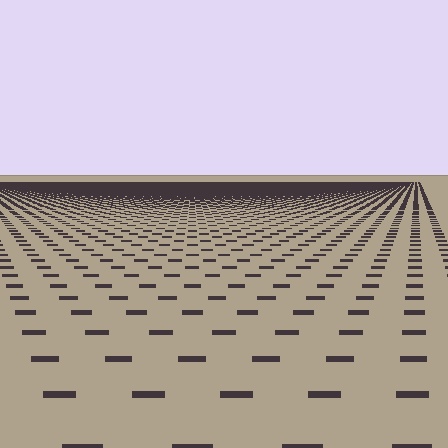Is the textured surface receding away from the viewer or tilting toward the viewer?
The surface is receding away from the viewer. Texture elements get smaller and denser toward the top.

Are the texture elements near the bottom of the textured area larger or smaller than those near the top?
Larger. Near the bottom, elements are closer to the viewer and appear at a bigger on-screen size.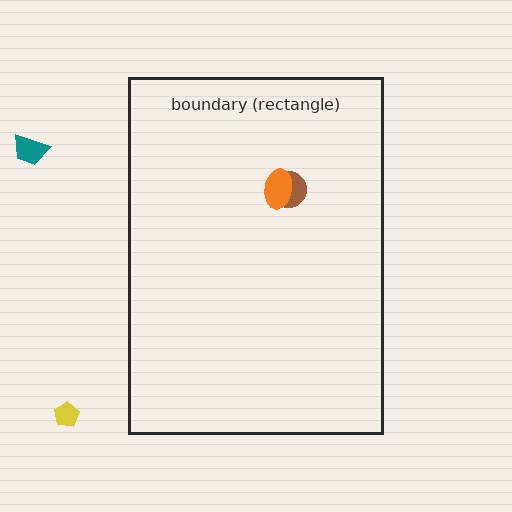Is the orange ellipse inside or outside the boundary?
Inside.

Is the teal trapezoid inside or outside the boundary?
Outside.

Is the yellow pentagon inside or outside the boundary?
Outside.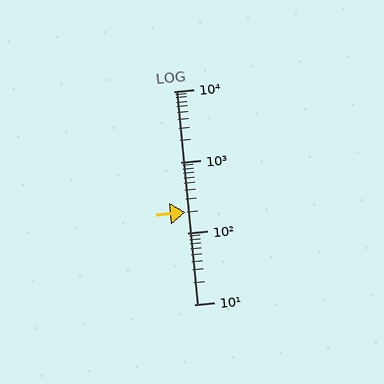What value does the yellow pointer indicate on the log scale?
The pointer indicates approximately 200.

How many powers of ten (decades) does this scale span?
The scale spans 3 decades, from 10 to 10000.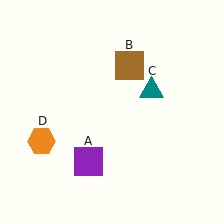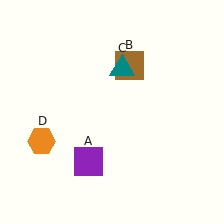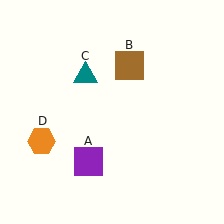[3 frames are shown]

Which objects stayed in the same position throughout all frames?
Purple square (object A) and brown square (object B) and orange hexagon (object D) remained stationary.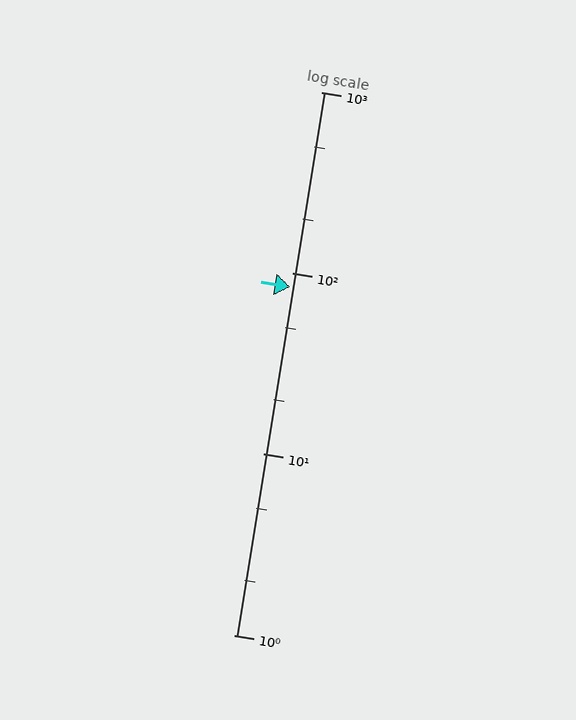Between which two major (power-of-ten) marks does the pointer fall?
The pointer is between 10 and 100.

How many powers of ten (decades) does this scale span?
The scale spans 3 decades, from 1 to 1000.